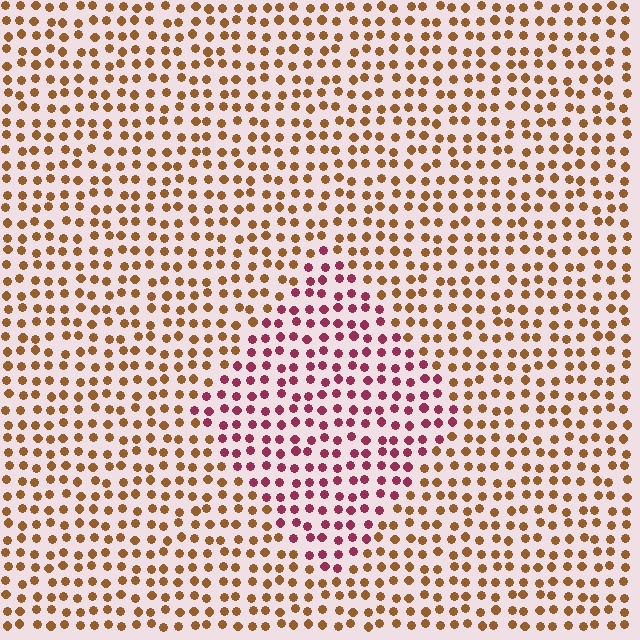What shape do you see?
I see a diamond.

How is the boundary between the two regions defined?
The boundary is defined purely by a slight shift in hue (about 53 degrees). Spacing, size, and orientation are identical on both sides.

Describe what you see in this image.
The image is filled with small brown elements in a uniform arrangement. A diamond-shaped region is visible where the elements are tinted to a slightly different hue, forming a subtle color boundary.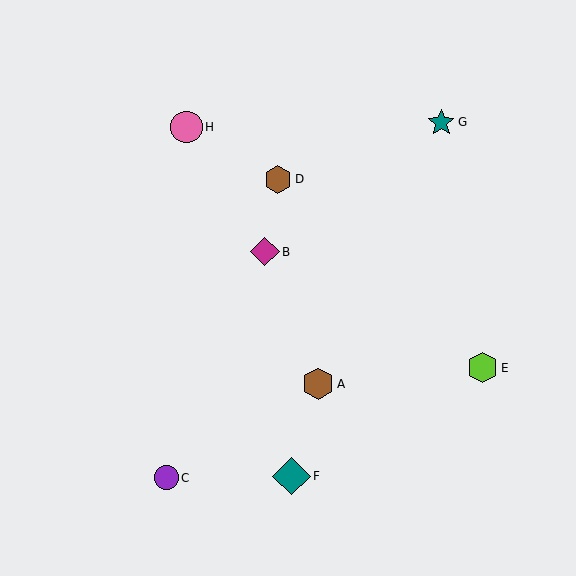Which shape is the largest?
The teal diamond (labeled F) is the largest.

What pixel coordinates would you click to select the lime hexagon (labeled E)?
Click at (483, 368) to select the lime hexagon E.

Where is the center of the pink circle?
The center of the pink circle is at (187, 127).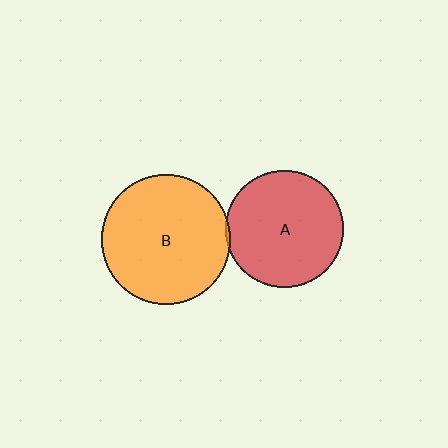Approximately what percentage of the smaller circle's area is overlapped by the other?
Approximately 5%.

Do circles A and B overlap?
Yes.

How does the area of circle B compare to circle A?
Approximately 1.2 times.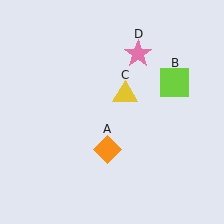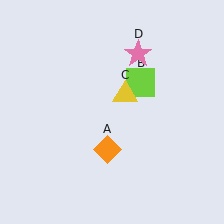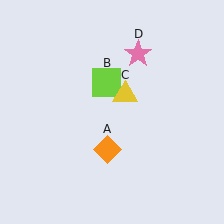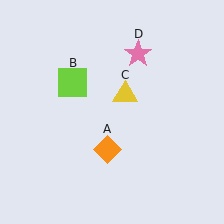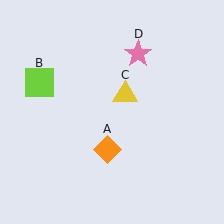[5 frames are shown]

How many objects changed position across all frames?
1 object changed position: lime square (object B).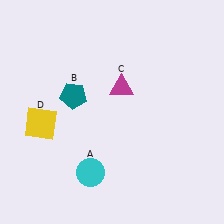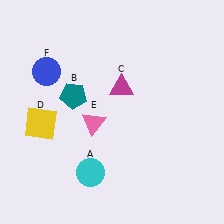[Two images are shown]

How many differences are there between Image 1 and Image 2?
There are 2 differences between the two images.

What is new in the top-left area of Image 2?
A blue circle (F) was added in the top-left area of Image 2.